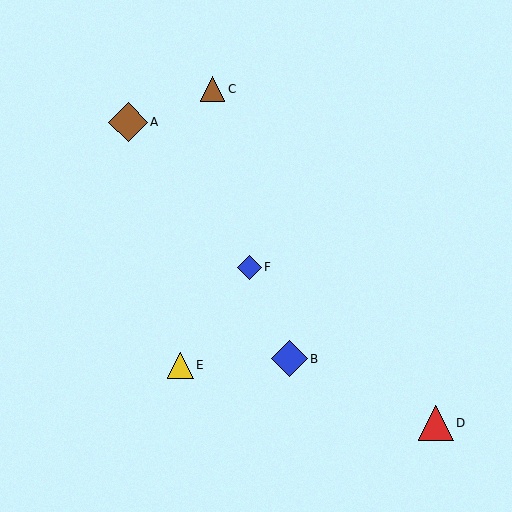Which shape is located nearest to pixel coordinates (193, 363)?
The yellow triangle (labeled E) at (180, 365) is nearest to that location.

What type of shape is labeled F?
Shape F is a blue diamond.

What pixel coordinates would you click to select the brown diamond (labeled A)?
Click at (128, 122) to select the brown diamond A.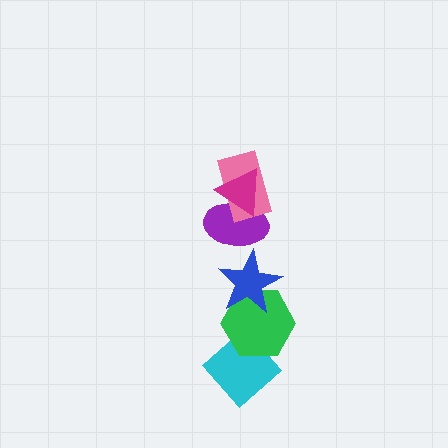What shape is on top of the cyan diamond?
The green hexagon is on top of the cyan diamond.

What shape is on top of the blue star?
The purple ellipse is on top of the blue star.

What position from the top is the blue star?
The blue star is 4th from the top.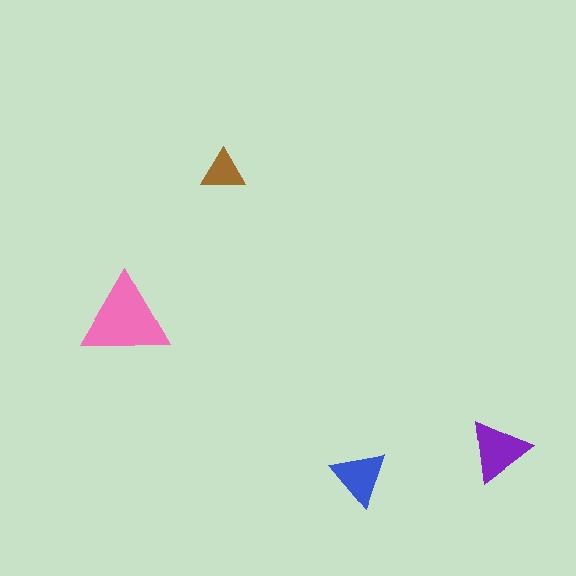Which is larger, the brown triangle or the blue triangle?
The blue one.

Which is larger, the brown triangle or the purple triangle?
The purple one.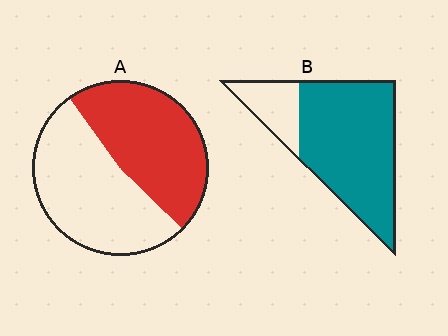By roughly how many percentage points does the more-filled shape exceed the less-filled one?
By roughly 30 percentage points (B over A).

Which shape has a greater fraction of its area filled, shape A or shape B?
Shape B.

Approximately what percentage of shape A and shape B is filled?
A is approximately 50% and B is approximately 80%.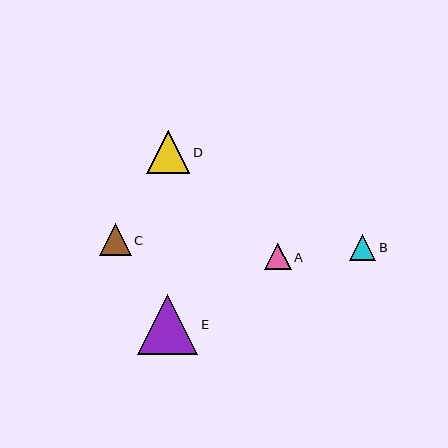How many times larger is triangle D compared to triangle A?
Triangle D is approximately 1.6 times the size of triangle A.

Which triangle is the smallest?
Triangle B is the smallest with a size of approximately 27 pixels.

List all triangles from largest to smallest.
From largest to smallest: E, D, C, A, B.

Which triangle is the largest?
Triangle E is the largest with a size of approximately 60 pixels.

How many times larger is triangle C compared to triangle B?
Triangle C is approximately 1.2 times the size of triangle B.